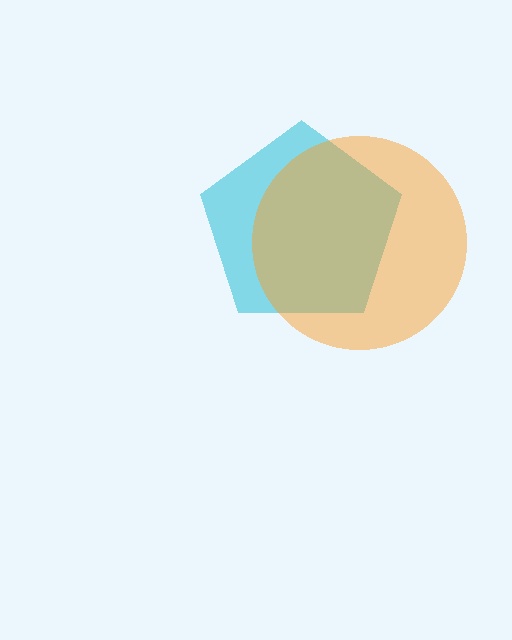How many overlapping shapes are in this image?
There are 2 overlapping shapes in the image.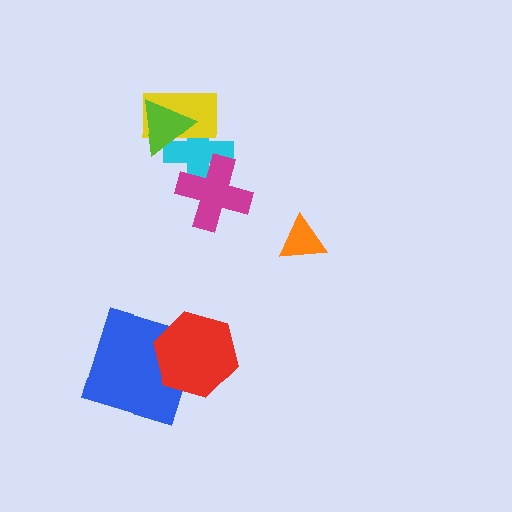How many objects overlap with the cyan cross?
3 objects overlap with the cyan cross.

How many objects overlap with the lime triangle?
2 objects overlap with the lime triangle.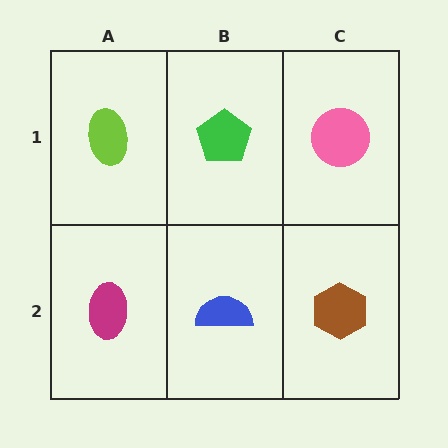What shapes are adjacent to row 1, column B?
A blue semicircle (row 2, column B), a lime ellipse (row 1, column A), a pink circle (row 1, column C).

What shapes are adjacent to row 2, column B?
A green pentagon (row 1, column B), a magenta ellipse (row 2, column A), a brown hexagon (row 2, column C).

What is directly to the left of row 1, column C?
A green pentagon.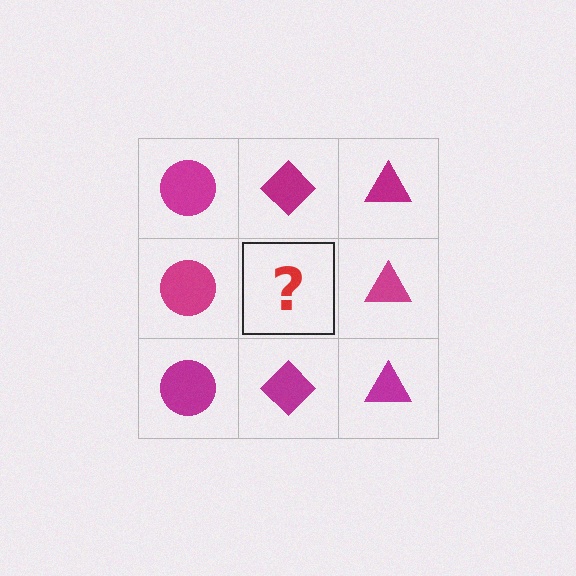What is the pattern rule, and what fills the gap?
The rule is that each column has a consistent shape. The gap should be filled with a magenta diamond.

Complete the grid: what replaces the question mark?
The question mark should be replaced with a magenta diamond.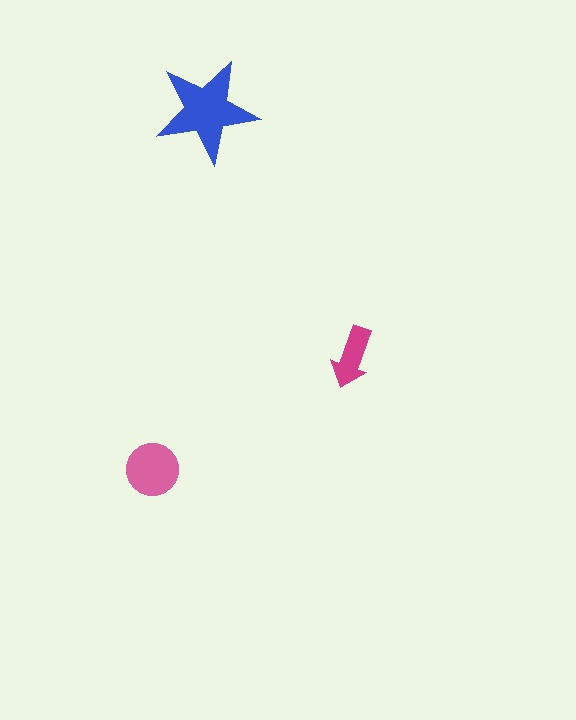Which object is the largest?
The blue star.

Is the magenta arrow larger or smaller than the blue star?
Smaller.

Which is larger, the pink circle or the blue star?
The blue star.